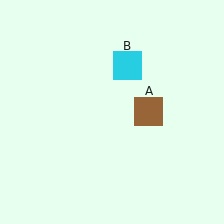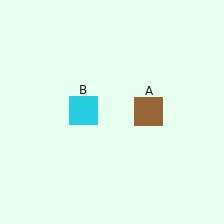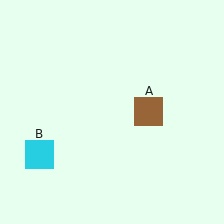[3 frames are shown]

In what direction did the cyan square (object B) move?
The cyan square (object B) moved down and to the left.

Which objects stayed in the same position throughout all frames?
Brown square (object A) remained stationary.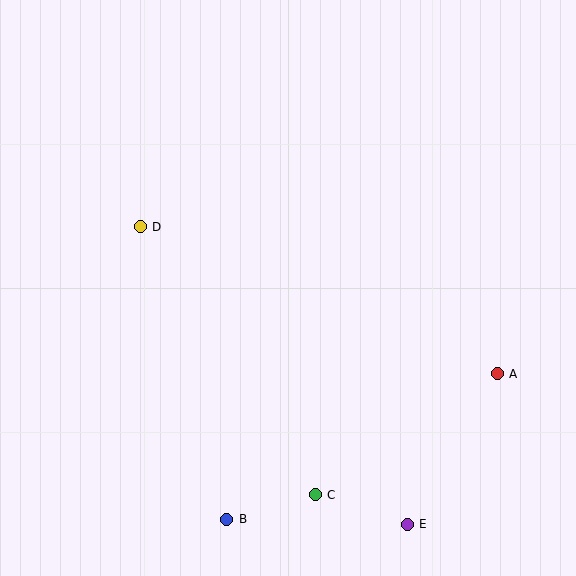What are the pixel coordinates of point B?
Point B is at (227, 519).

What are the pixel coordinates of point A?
Point A is at (497, 374).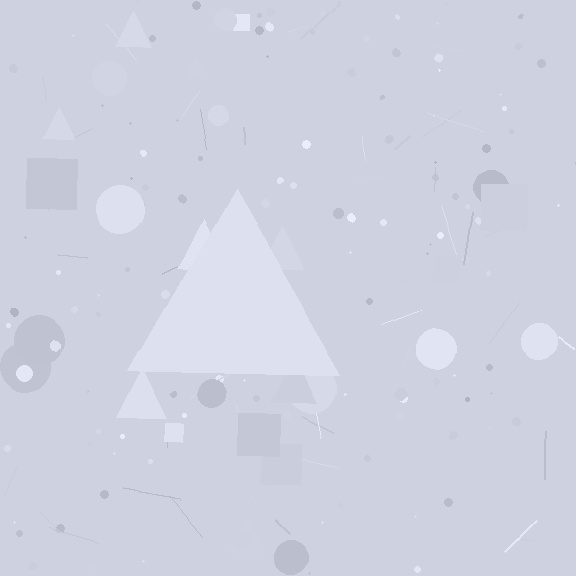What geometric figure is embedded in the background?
A triangle is embedded in the background.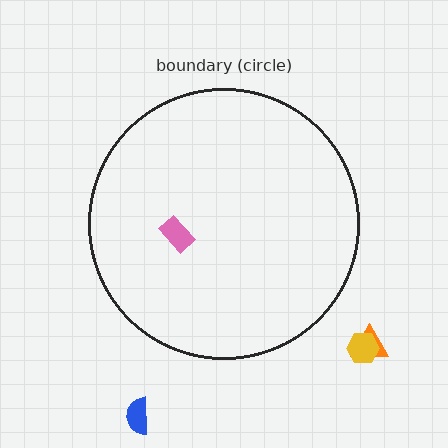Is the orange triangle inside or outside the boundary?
Outside.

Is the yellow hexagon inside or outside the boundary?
Outside.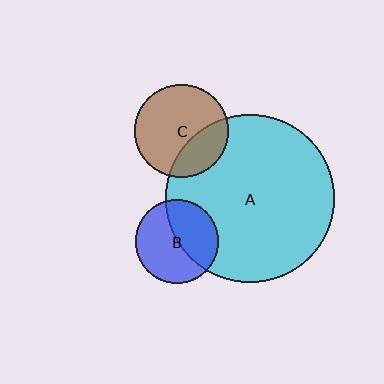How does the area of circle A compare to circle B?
Approximately 4.0 times.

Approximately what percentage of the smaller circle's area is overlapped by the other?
Approximately 30%.